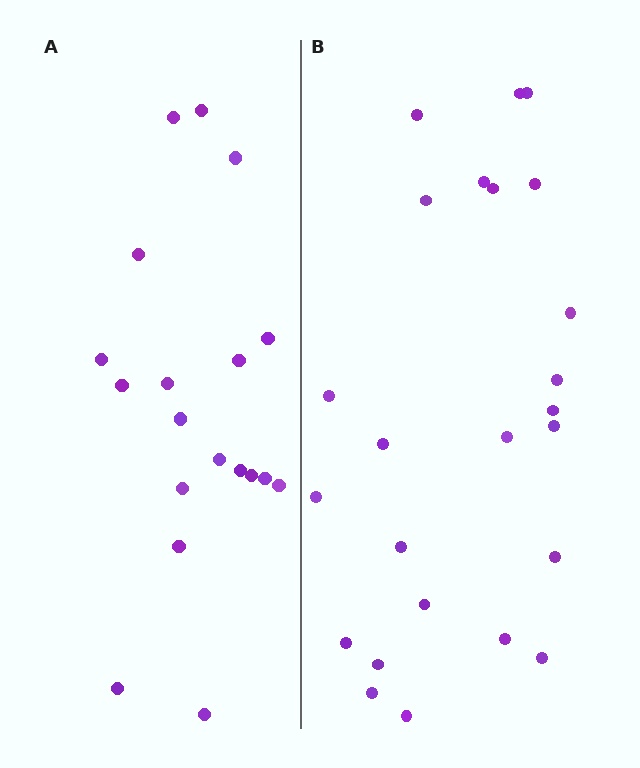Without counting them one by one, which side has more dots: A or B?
Region B (the right region) has more dots.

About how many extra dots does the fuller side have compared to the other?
Region B has about 5 more dots than region A.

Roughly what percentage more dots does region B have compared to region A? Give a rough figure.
About 25% more.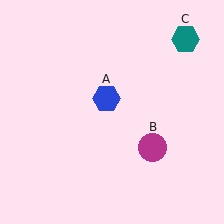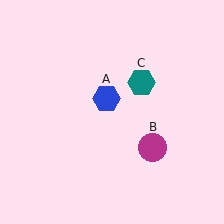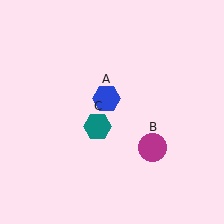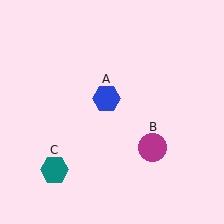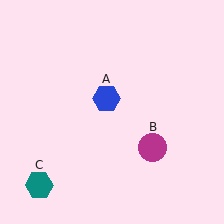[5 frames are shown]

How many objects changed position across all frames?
1 object changed position: teal hexagon (object C).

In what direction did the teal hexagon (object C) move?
The teal hexagon (object C) moved down and to the left.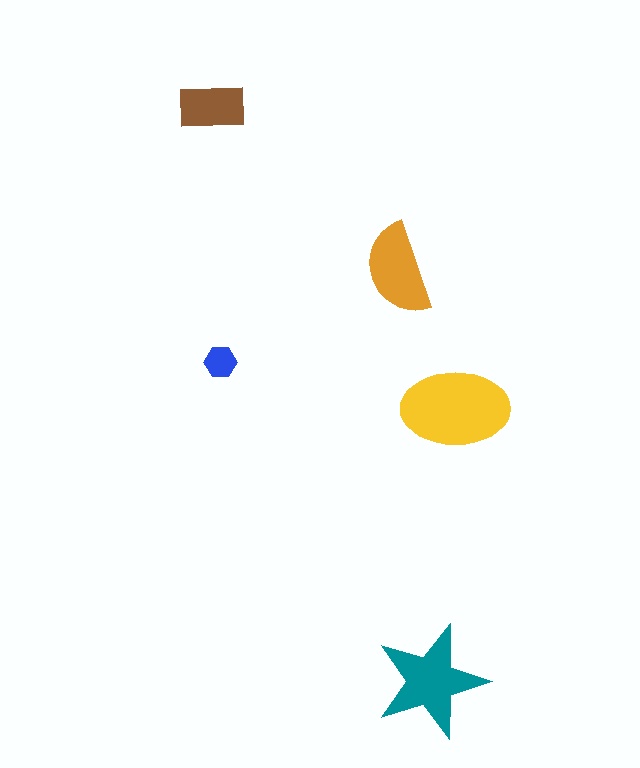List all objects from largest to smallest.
The yellow ellipse, the teal star, the orange semicircle, the brown rectangle, the blue hexagon.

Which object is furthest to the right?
The yellow ellipse is rightmost.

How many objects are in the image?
There are 5 objects in the image.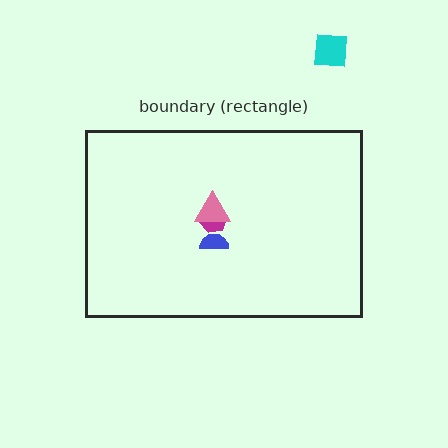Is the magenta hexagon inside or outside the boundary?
Inside.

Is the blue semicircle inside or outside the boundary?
Inside.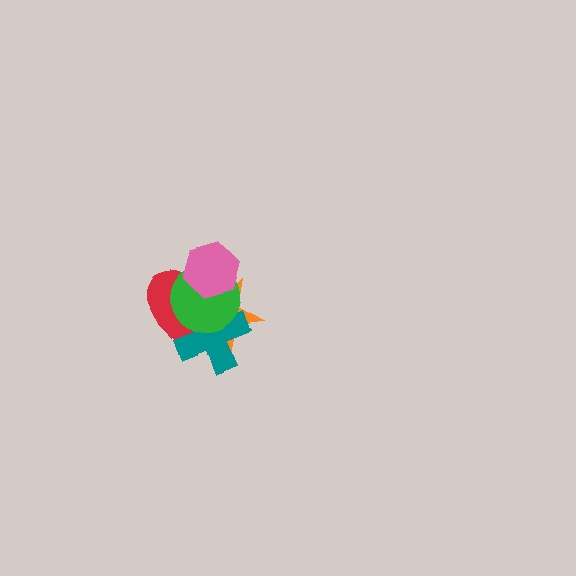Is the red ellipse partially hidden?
Yes, it is partially covered by another shape.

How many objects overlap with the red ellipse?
4 objects overlap with the red ellipse.